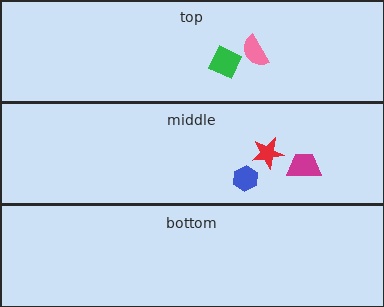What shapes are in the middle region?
The blue hexagon, the magenta trapezoid, the red star.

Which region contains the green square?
The top region.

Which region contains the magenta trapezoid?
The middle region.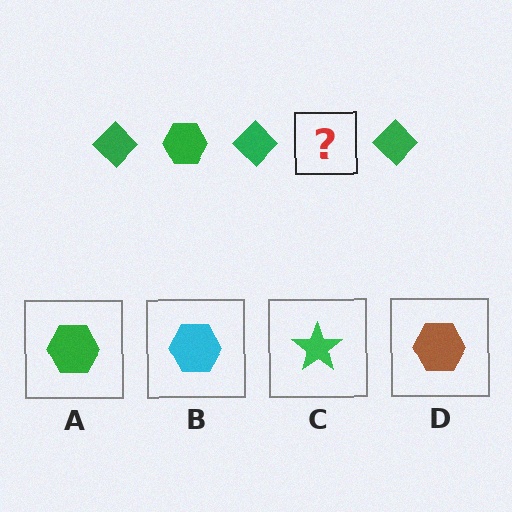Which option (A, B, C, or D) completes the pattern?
A.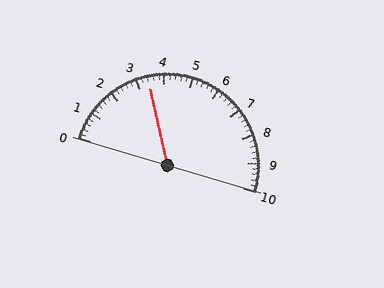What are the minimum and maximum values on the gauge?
The gauge ranges from 0 to 10.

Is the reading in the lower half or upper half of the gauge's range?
The reading is in the lower half of the range (0 to 10).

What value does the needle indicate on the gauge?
The needle indicates approximately 3.4.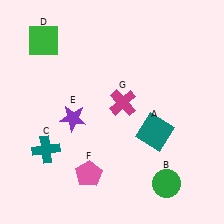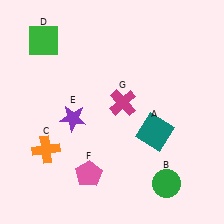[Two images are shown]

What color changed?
The cross (C) changed from teal in Image 1 to orange in Image 2.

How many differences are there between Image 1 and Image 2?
There is 1 difference between the two images.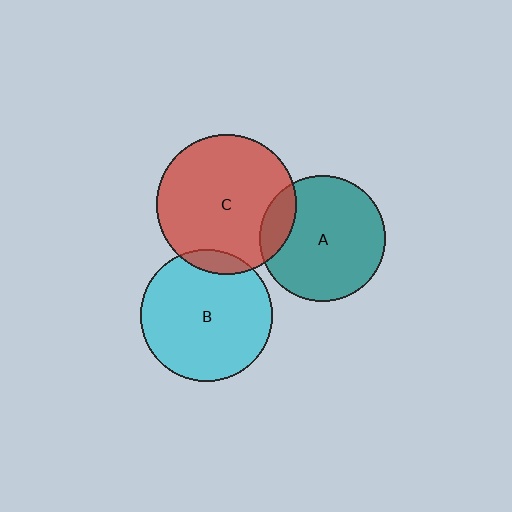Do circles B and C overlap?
Yes.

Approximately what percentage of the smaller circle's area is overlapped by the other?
Approximately 10%.